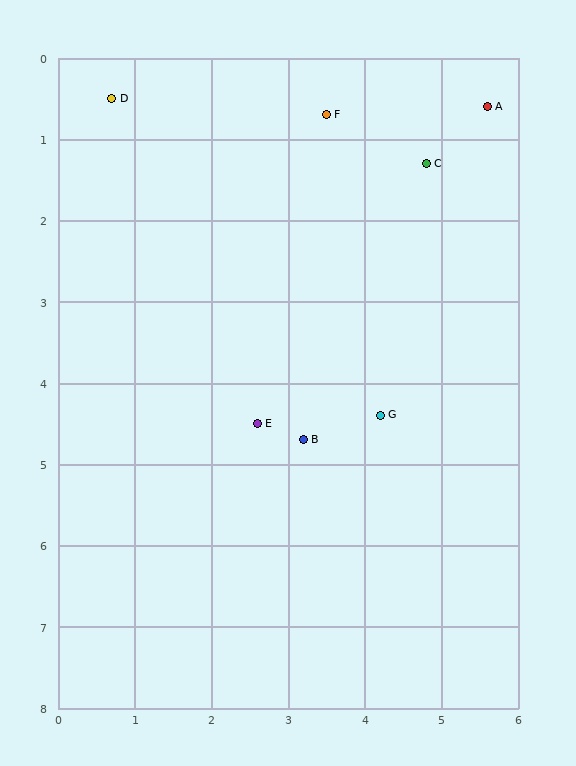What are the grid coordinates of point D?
Point D is at approximately (0.7, 0.5).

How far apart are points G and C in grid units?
Points G and C are about 3.2 grid units apart.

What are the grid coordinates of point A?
Point A is at approximately (5.6, 0.6).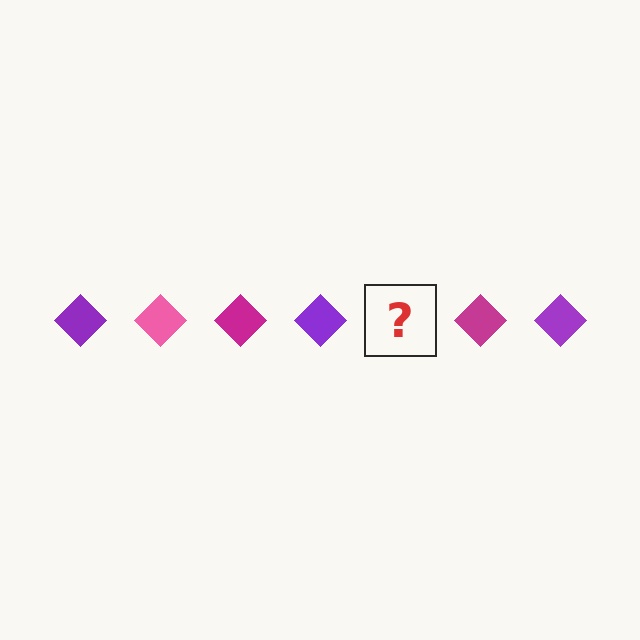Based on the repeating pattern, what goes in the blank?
The blank should be a pink diamond.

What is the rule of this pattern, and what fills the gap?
The rule is that the pattern cycles through purple, pink, magenta diamonds. The gap should be filled with a pink diamond.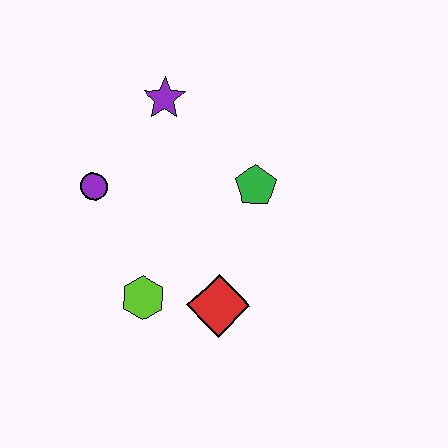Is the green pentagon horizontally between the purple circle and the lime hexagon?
No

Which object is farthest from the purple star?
The red diamond is farthest from the purple star.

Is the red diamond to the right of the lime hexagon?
Yes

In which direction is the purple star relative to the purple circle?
The purple star is above the purple circle.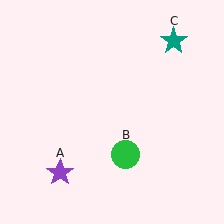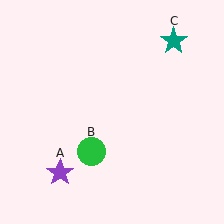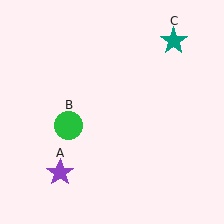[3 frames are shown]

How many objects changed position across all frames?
1 object changed position: green circle (object B).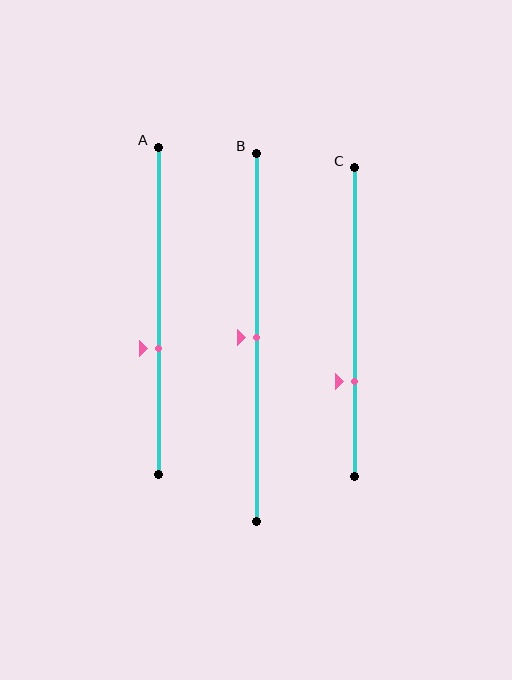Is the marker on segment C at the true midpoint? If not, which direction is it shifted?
No, the marker on segment C is shifted downward by about 19% of the segment length.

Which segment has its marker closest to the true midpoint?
Segment B has its marker closest to the true midpoint.